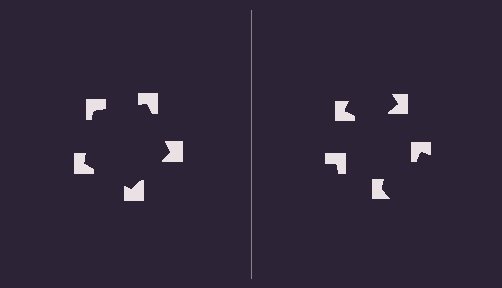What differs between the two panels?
The notched squares are positioned identically on both sides; only the wedge orientations differ. On the left they align to a pentagon; on the right they are misaligned.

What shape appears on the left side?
An illusory pentagon.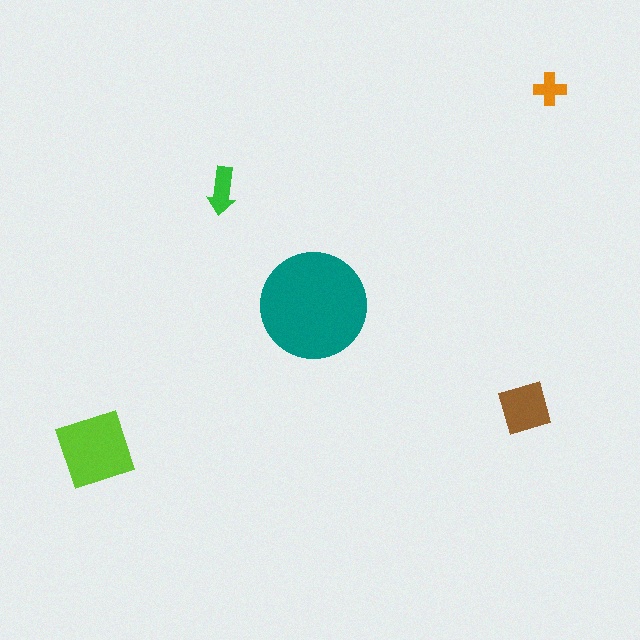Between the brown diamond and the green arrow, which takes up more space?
The brown diamond.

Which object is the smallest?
The orange cross.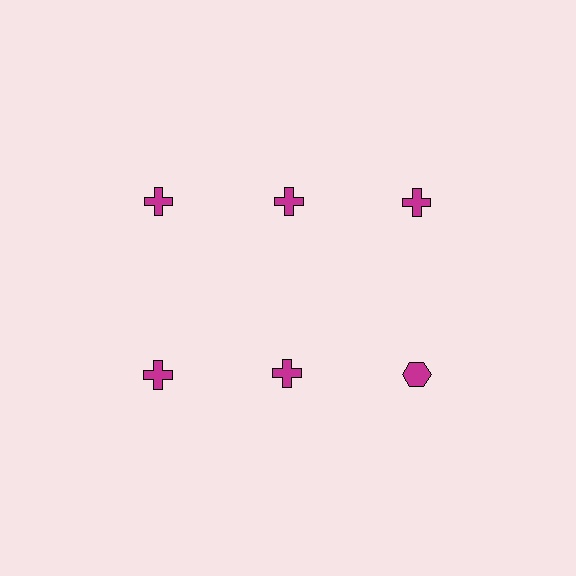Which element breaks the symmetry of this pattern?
The magenta hexagon in the second row, center column breaks the symmetry. All other shapes are magenta crosses.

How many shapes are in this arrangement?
There are 6 shapes arranged in a grid pattern.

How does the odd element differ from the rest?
It has a different shape: hexagon instead of cross.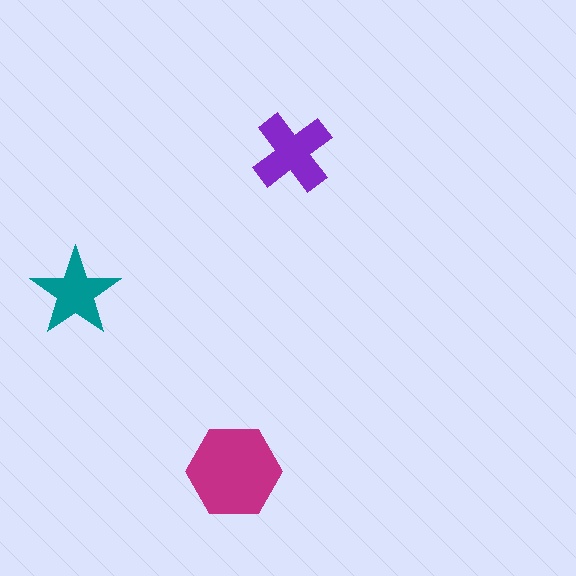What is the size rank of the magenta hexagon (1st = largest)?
1st.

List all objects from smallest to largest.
The teal star, the purple cross, the magenta hexagon.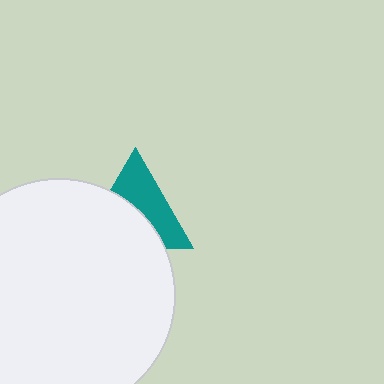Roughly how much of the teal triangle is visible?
About half of it is visible (roughly 49%).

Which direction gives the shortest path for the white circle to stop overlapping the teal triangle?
Moving down gives the shortest separation.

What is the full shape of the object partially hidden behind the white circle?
The partially hidden object is a teal triangle.